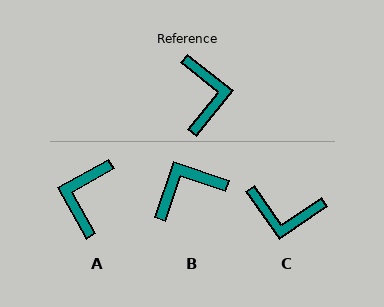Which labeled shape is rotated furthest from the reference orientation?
A, about 158 degrees away.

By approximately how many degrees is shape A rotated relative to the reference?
Approximately 158 degrees counter-clockwise.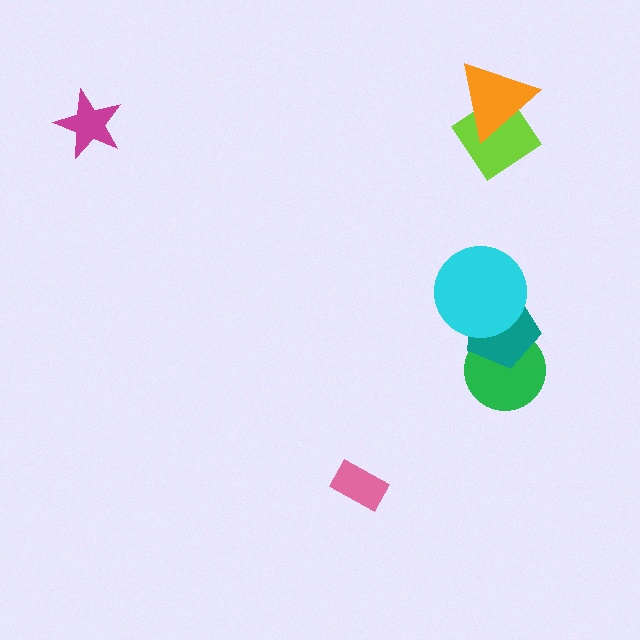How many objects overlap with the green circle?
1 object overlaps with the green circle.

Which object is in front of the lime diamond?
The orange triangle is in front of the lime diamond.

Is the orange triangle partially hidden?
No, no other shape covers it.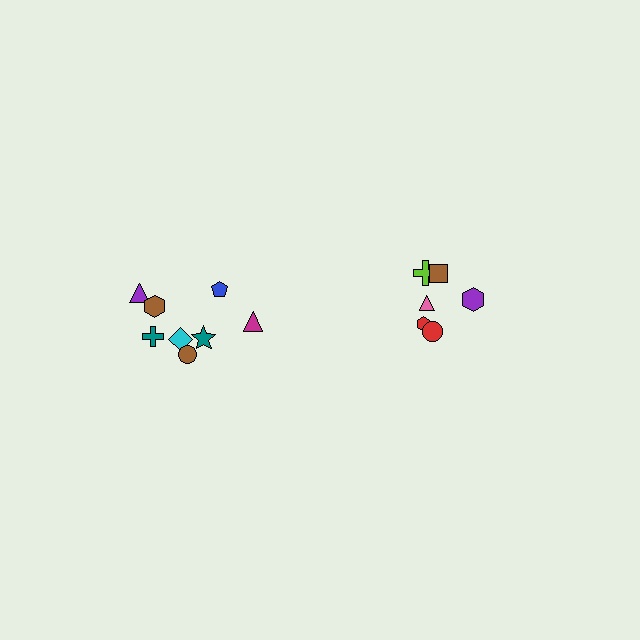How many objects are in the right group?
There are 6 objects.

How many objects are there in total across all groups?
There are 14 objects.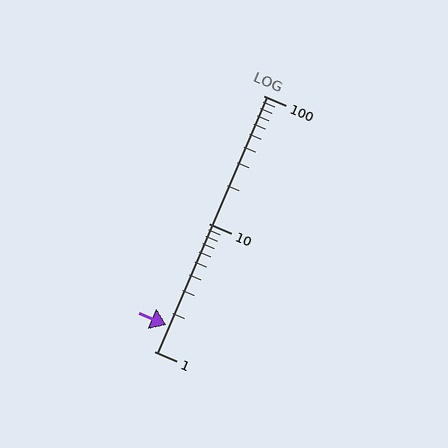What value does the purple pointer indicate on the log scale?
The pointer indicates approximately 1.6.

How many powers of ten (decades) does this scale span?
The scale spans 2 decades, from 1 to 100.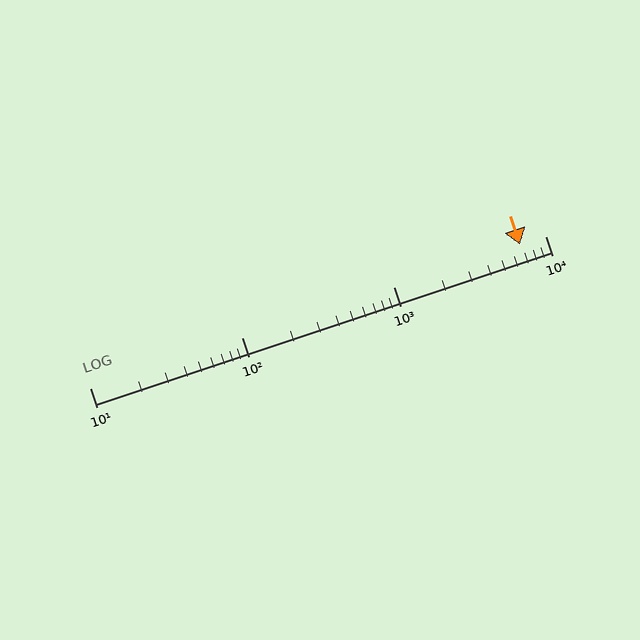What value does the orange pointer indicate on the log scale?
The pointer indicates approximately 6800.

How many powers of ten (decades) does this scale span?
The scale spans 3 decades, from 10 to 10000.